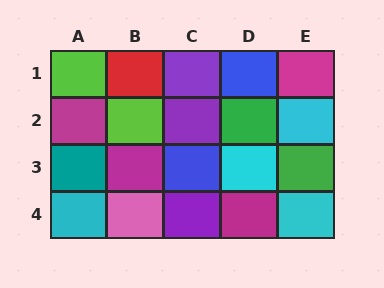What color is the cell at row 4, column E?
Cyan.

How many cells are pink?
1 cell is pink.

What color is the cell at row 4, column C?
Purple.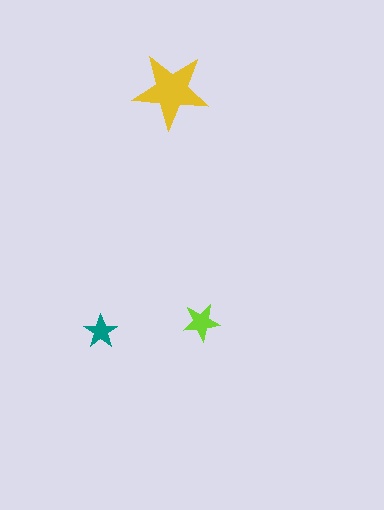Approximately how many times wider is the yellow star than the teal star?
About 2.5 times wider.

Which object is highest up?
The yellow star is topmost.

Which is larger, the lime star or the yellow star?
The yellow one.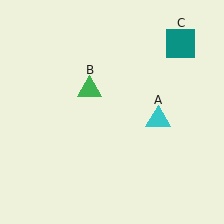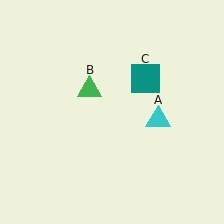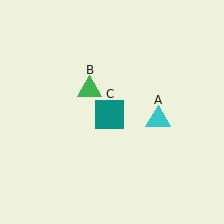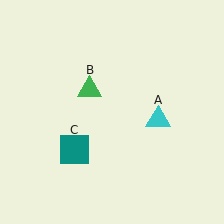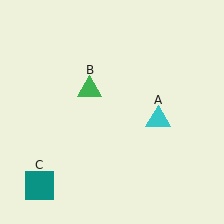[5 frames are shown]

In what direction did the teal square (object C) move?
The teal square (object C) moved down and to the left.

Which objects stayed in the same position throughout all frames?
Cyan triangle (object A) and green triangle (object B) remained stationary.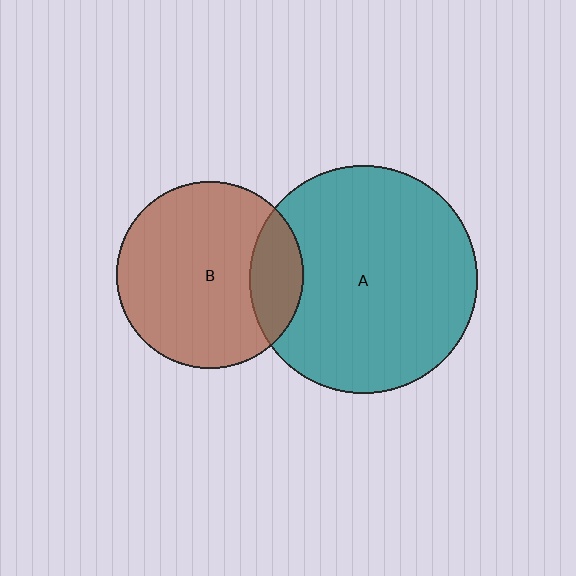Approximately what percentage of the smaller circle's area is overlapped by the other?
Approximately 20%.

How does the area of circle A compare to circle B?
Approximately 1.5 times.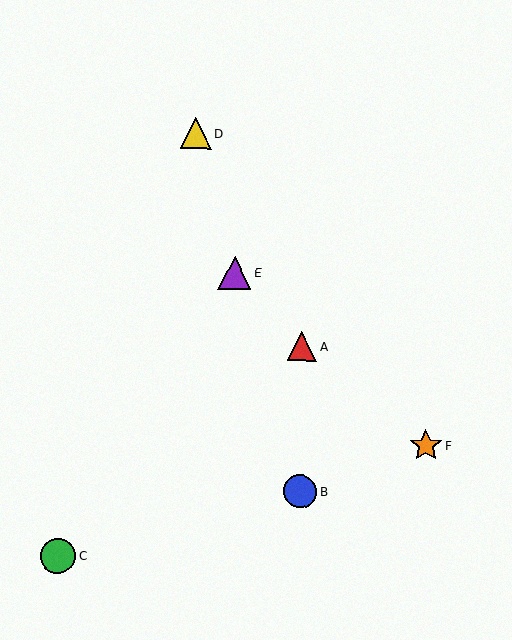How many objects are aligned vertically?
2 objects (A, B) are aligned vertically.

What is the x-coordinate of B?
Object B is at x≈300.